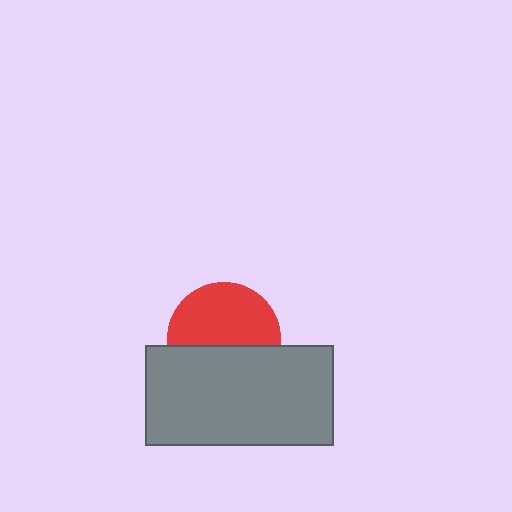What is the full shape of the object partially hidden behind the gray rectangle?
The partially hidden object is a red circle.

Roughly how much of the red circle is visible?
About half of it is visible (roughly 57%).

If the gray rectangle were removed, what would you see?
You would see the complete red circle.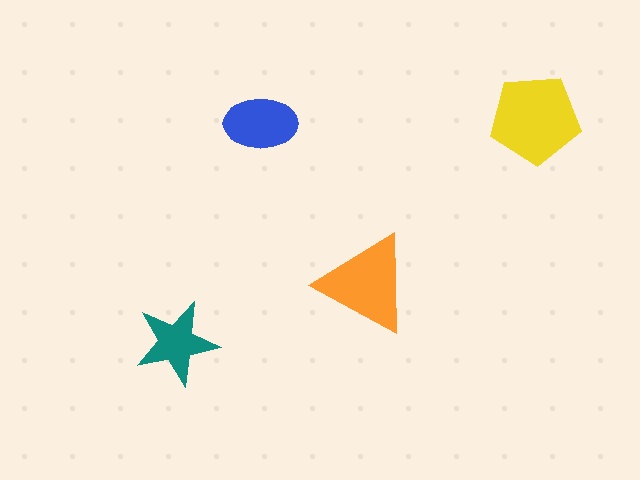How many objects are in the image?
There are 4 objects in the image.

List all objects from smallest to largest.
The teal star, the blue ellipse, the orange triangle, the yellow pentagon.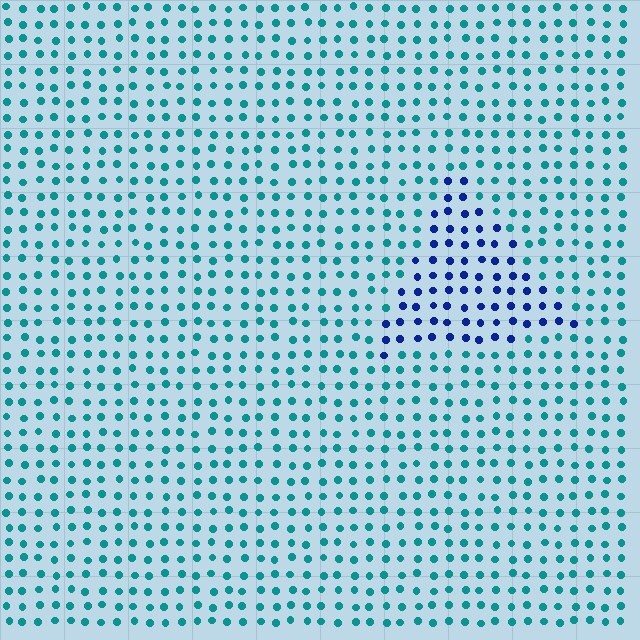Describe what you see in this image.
The image is filled with small teal elements in a uniform arrangement. A triangle-shaped region is visible where the elements are tinted to a slightly different hue, forming a subtle color boundary.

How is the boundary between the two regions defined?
The boundary is defined purely by a slight shift in hue (about 51 degrees). Spacing, size, and orientation are identical on both sides.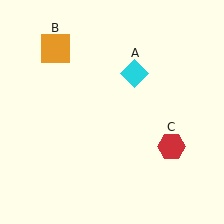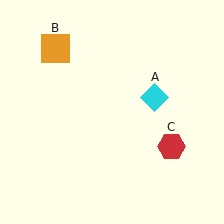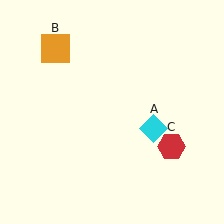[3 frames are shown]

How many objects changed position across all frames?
1 object changed position: cyan diamond (object A).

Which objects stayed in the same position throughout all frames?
Orange square (object B) and red hexagon (object C) remained stationary.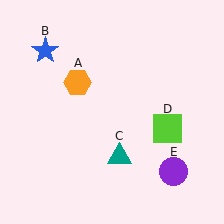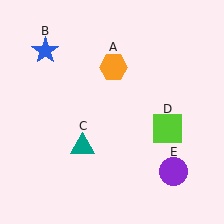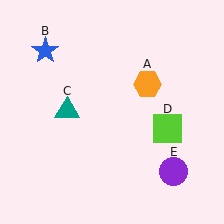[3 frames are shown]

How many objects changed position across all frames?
2 objects changed position: orange hexagon (object A), teal triangle (object C).